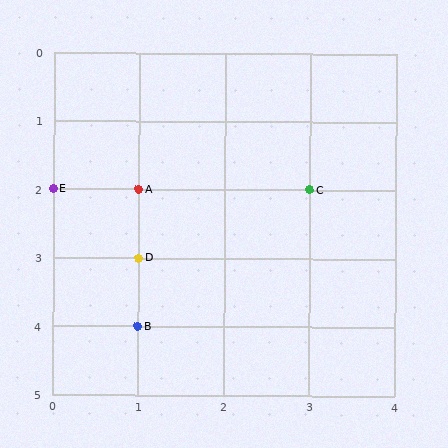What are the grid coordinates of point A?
Point A is at grid coordinates (1, 2).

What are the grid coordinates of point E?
Point E is at grid coordinates (0, 2).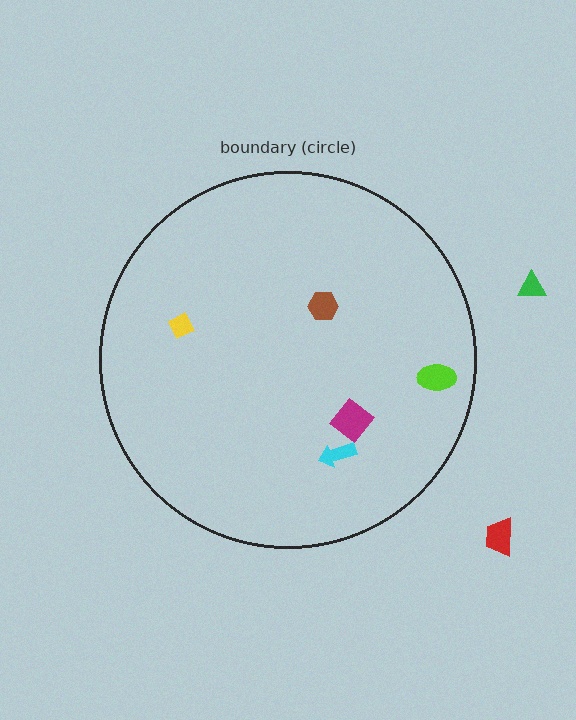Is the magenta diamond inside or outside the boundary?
Inside.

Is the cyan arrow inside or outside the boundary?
Inside.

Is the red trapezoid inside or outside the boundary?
Outside.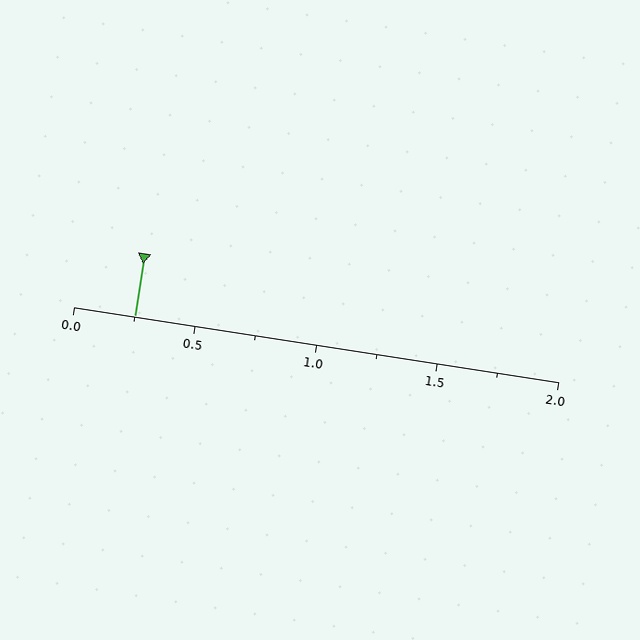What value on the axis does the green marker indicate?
The marker indicates approximately 0.25.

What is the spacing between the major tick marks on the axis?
The major ticks are spaced 0.5 apart.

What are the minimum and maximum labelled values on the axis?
The axis runs from 0.0 to 2.0.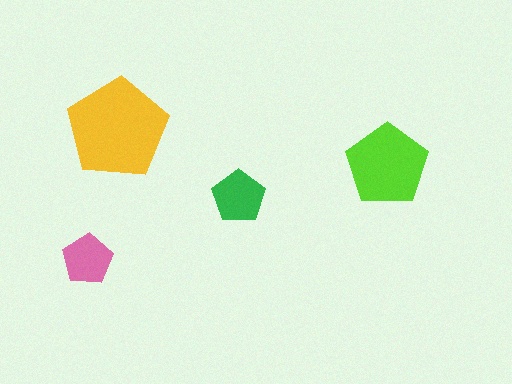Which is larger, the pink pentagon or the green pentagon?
The green one.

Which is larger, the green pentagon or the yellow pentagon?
The yellow one.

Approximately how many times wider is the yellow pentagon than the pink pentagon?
About 2 times wider.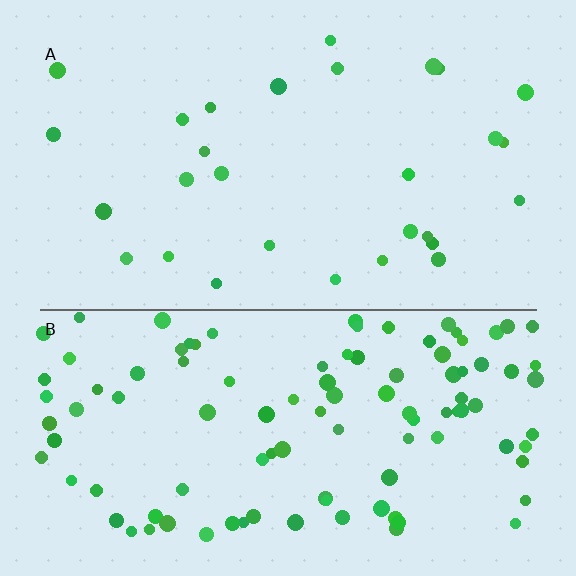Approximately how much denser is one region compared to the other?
Approximately 3.7× — region B over region A.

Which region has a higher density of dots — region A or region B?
B (the bottom).